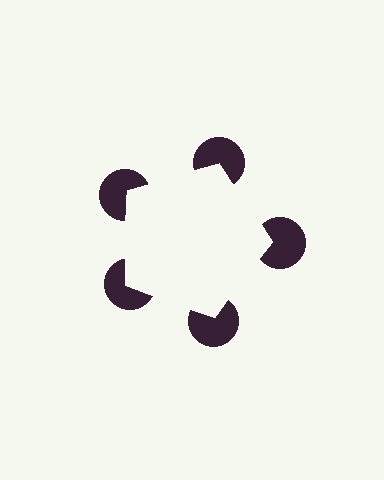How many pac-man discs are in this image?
There are 5 — one at each vertex of the illusory pentagon.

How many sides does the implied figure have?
5 sides.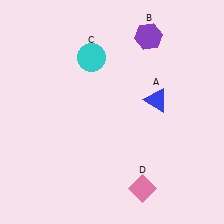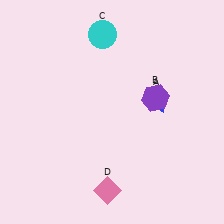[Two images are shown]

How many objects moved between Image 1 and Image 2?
3 objects moved between the two images.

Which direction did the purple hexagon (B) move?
The purple hexagon (B) moved down.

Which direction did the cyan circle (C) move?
The cyan circle (C) moved up.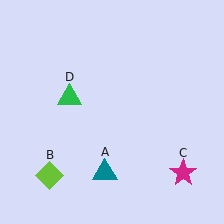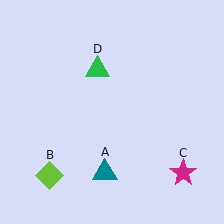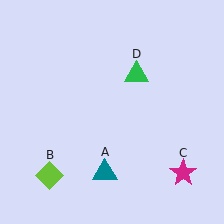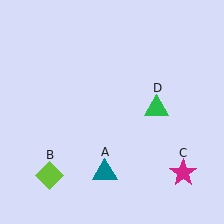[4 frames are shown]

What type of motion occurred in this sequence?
The green triangle (object D) rotated clockwise around the center of the scene.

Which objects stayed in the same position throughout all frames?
Teal triangle (object A) and lime diamond (object B) and magenta star (object C) remained stationary.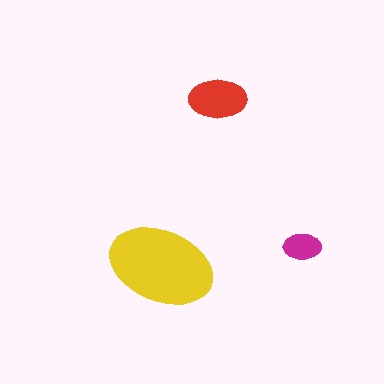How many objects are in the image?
There are 3 objects in the image.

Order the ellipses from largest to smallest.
the yellow one, the red one, the magenta one.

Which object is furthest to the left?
The yellow ellipse is leftmost.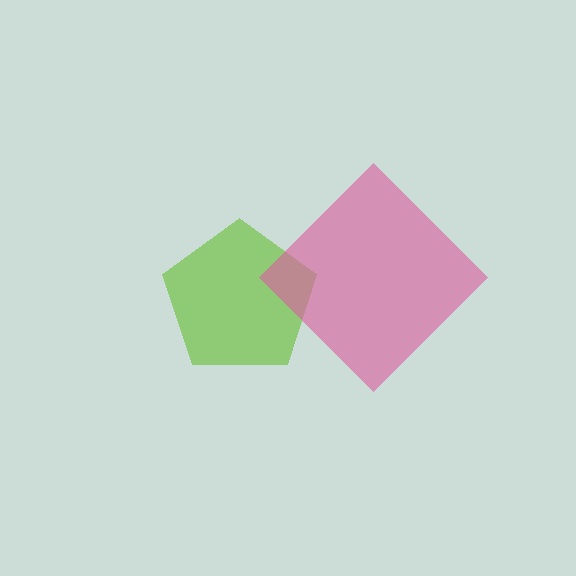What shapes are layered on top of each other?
The layered shapes are: a lime pentagon, a pink diamond.